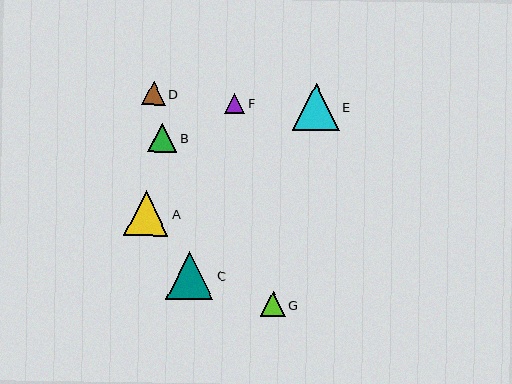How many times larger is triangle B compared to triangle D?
Triangle B is approximately 1.2 times the size of triangle D.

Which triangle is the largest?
Triangle C is the largest with a size of approximately 47 pixels.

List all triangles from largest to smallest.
From largest to smallest: C, E, A, B, G, D, F.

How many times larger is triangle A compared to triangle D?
Triangle A is approximately 1.8 times the size of triangle D.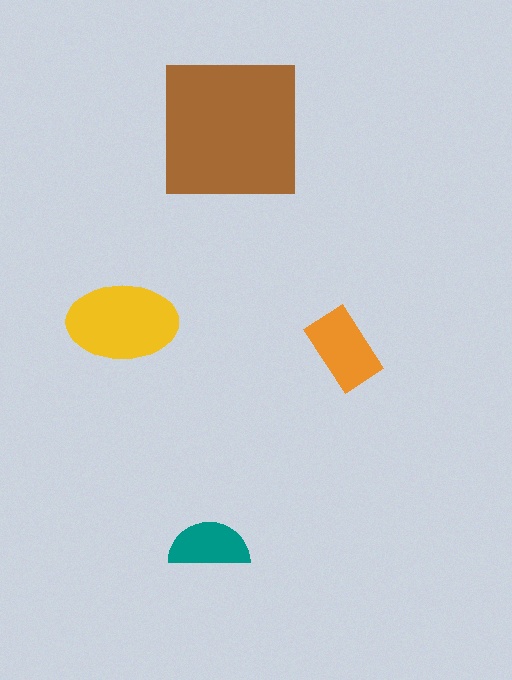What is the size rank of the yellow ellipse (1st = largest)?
2nd.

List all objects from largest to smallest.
The brown square, the yellow ellipse, the orange rectangle, the teal semicircle.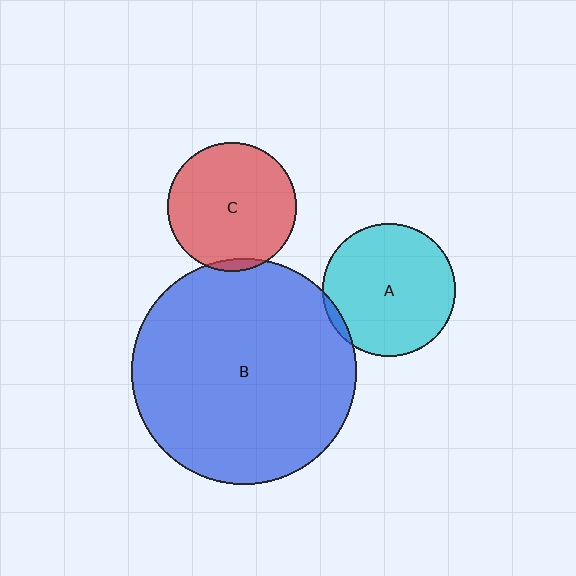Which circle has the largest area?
Circle B (blue).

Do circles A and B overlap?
Yes.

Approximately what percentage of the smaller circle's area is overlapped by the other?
Approximately 5%.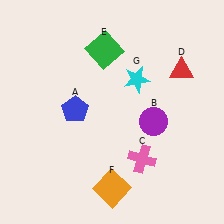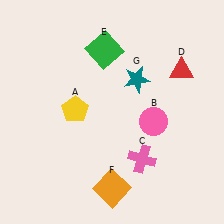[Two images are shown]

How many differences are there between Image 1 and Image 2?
There are 3 differences between the two images.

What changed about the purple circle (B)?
In Image 1, B is purple. In Image 2, it changed to pink.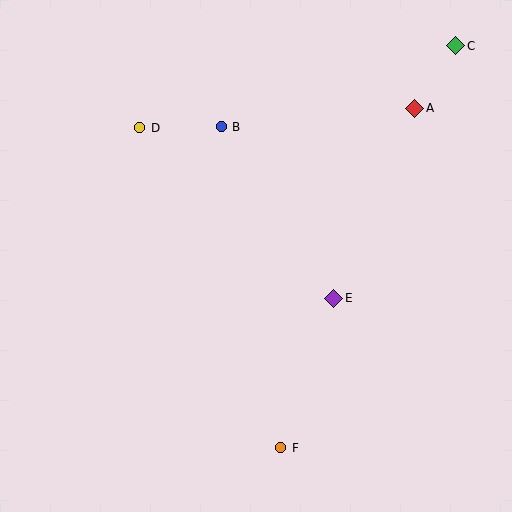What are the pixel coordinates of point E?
Point E is at (334, 298).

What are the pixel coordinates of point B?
Point B is at (221, 127).